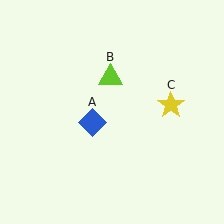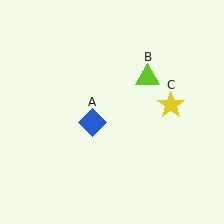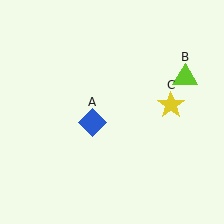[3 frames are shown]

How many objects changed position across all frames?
1 object changed position: lime triangle (object B).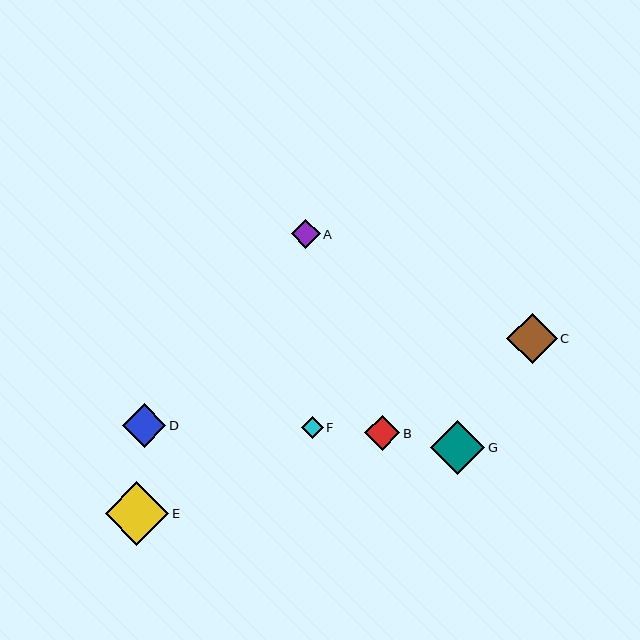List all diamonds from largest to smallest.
From largest to smallest: E, G, C, D, B, A, F.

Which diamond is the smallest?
Diamond F is the smallest with a size of approximately 22 pixels.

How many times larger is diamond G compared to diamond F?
Diamond G is approximately 2.4 times the size of diamond F.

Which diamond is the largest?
Diamond E is the largest with a size of approximately 64 pixels.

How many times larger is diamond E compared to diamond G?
Diamond E is approximately 1.2 times the size of diamond G.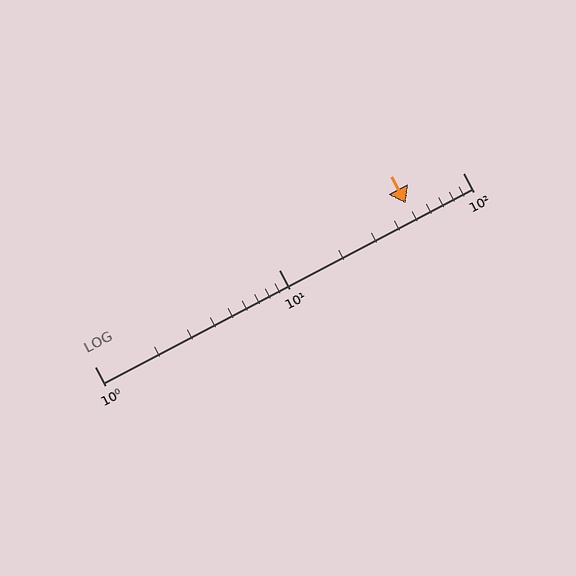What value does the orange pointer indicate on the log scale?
The pointer indicates approximately 49.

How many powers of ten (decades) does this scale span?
The scale spans 2 decades, from 1 to 100.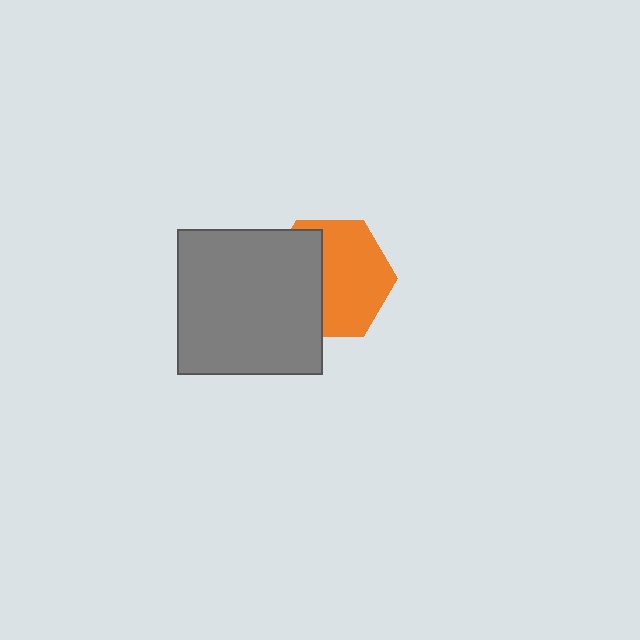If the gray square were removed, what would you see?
You would see the complete orange hexagon.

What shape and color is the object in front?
The object in front is a gray square.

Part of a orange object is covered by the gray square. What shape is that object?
It is a hexagon.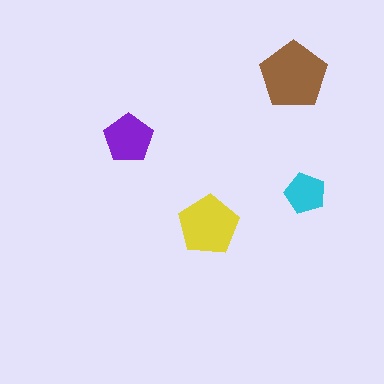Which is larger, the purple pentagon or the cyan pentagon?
The purple one.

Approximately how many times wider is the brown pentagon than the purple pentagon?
About 1.5 times wider.